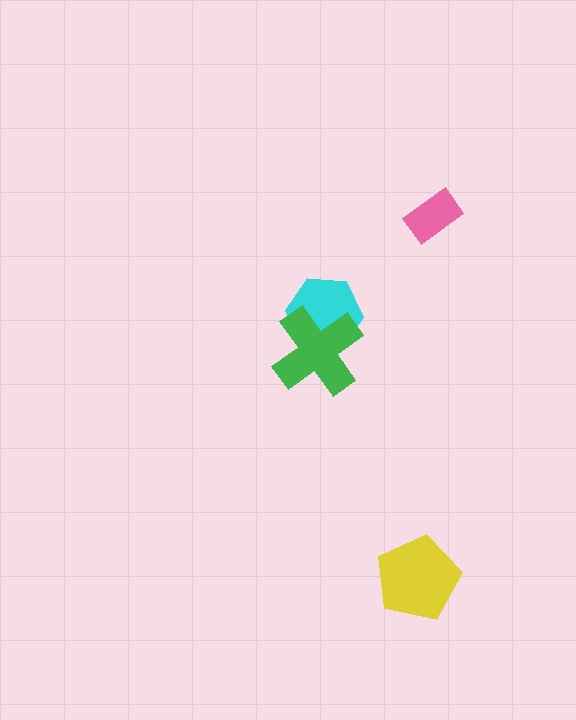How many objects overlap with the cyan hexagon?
1 object overlaps with the cyan hexagon.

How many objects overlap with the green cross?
1 object overlaps with the green cross.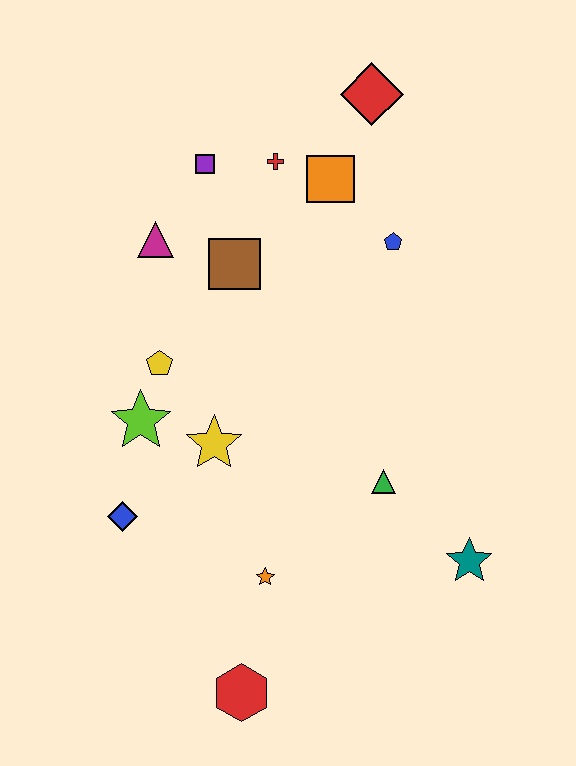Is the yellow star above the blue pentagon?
No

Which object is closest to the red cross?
The orange square is closest to the red cross.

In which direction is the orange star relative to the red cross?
The orange star is below the red cross.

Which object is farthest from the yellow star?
The red diamond is farthest from the yellow star.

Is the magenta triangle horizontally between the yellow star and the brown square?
No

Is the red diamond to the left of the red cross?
No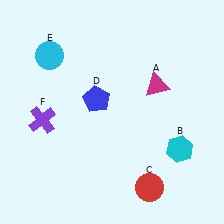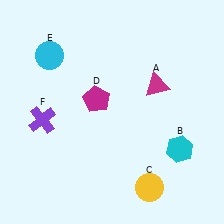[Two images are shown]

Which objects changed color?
C changed from red to yellow. D changed from blue to magenta.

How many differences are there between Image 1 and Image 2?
There are 2 differences between the two images.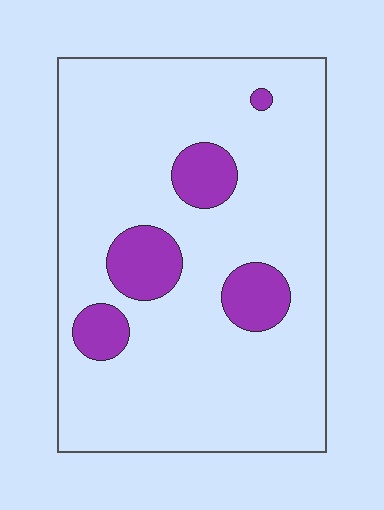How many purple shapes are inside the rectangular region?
5.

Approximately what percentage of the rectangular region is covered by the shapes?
Approximately 15%.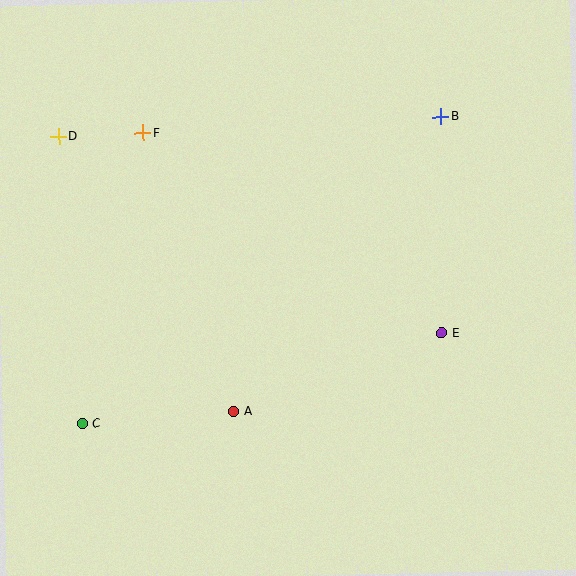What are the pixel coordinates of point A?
Point A is at (233, 412).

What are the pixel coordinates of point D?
Point D is at (59, 136).